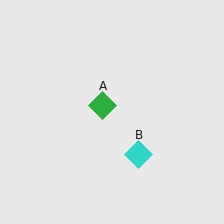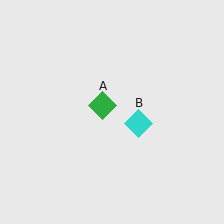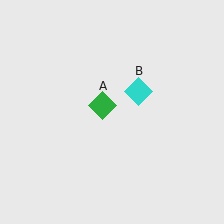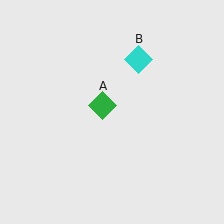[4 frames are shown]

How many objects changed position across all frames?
1 object changed position: cyan diamond (object B).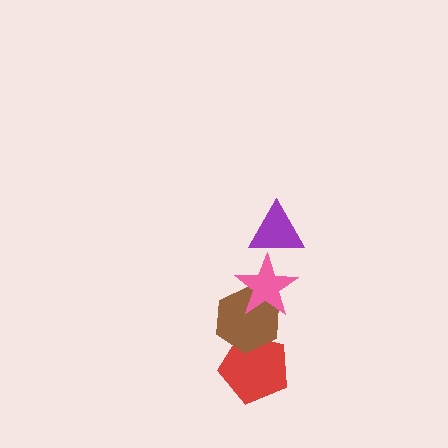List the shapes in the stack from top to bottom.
From top to bottom: the purple triangle, the pink star, the brown hexagon, the red pentagon.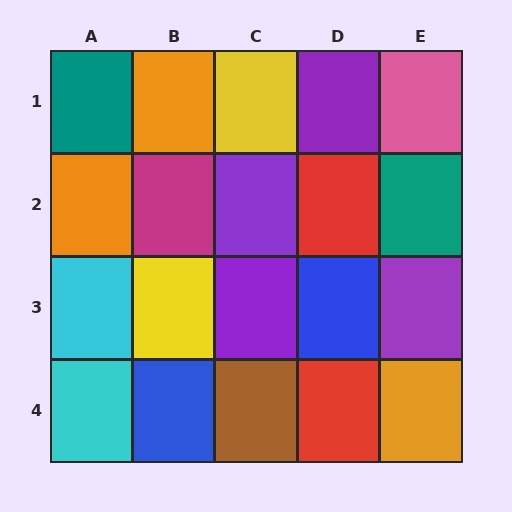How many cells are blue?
2 cells are blue.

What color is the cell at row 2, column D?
Red.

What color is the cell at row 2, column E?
Teal.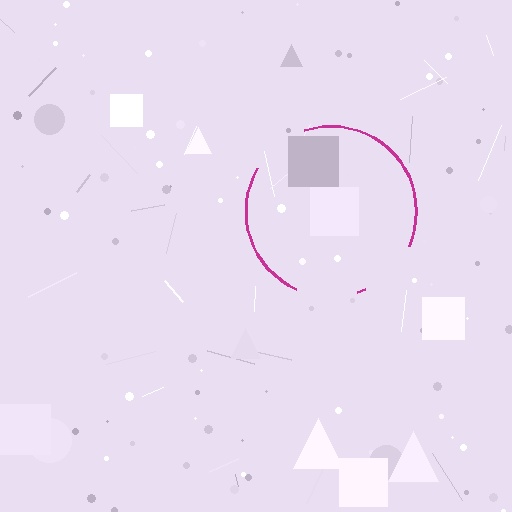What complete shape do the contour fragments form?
The contour fragments form a circle.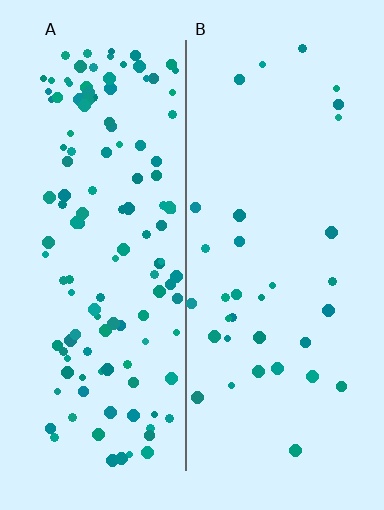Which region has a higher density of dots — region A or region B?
A (the left).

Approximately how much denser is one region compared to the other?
Approximately 3.8× — region A over region B.